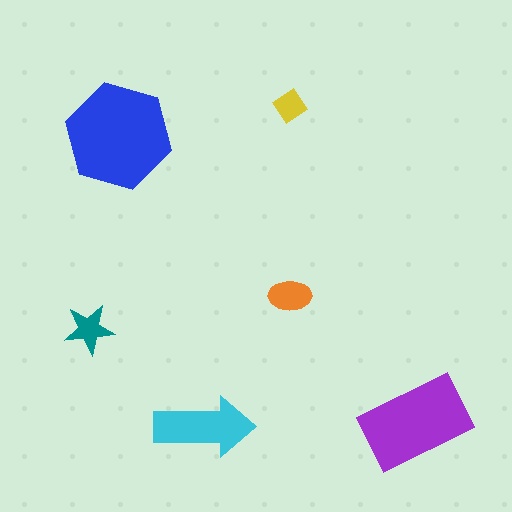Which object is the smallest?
The yellow diamond.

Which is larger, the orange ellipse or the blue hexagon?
The blue hexagon.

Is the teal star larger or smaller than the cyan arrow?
Smaller.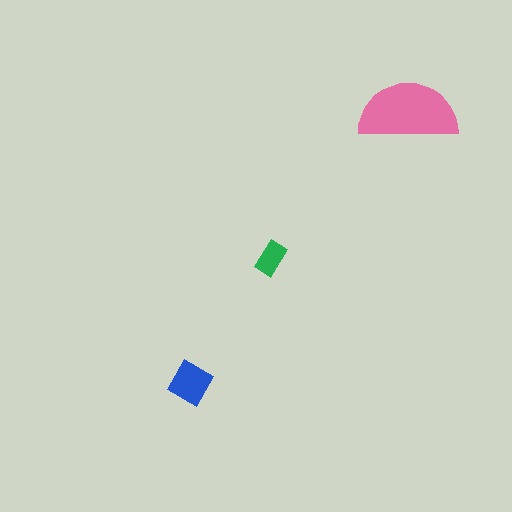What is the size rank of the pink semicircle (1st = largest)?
1st.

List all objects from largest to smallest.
The pink semicircle, the blue diamond, the green rectangle.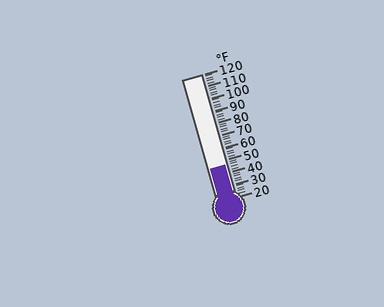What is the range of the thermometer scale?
The thermometer scale ranges from 20°F to 120°F.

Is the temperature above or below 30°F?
The temperature is above 30°F.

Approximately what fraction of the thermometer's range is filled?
The thermometer is filled to approximately 25% of its range.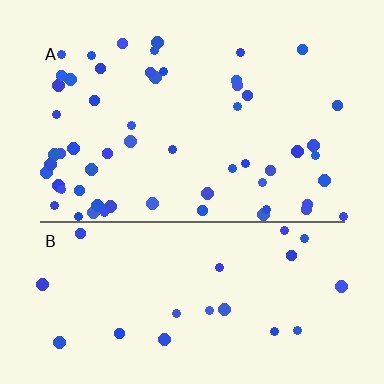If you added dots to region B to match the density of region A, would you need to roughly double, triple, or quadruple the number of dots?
Approximately double.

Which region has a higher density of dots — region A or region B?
A (the top).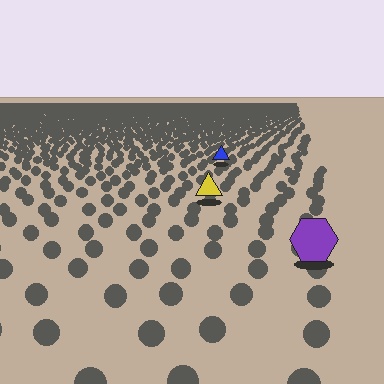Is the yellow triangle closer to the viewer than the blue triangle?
Yes. The yellow triangle is closer — you can tell from the texture gradient: the ground texture is coarser near it.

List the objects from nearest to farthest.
From nearest to farthest: the purple hexagon, the yellow triangle, the blue triangle.